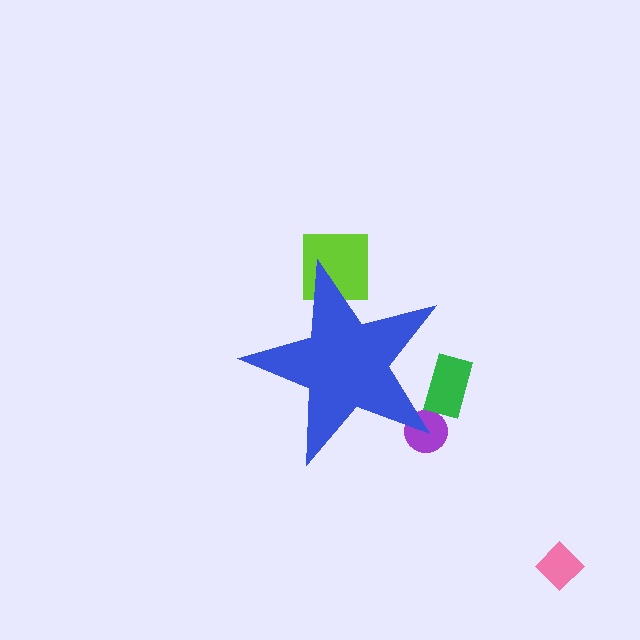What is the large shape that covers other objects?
A blue star.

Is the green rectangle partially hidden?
Yes, the green rectangle is partially hidden behind the blue star.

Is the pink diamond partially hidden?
No, the pink diamond is fully visible.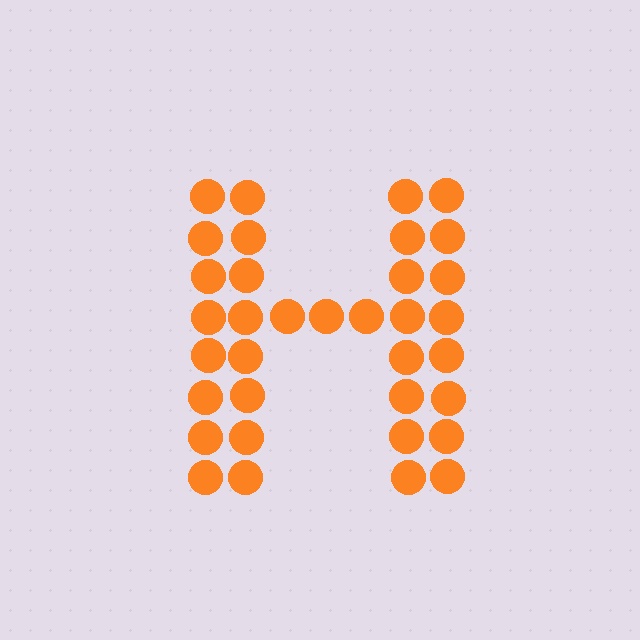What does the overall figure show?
The overall figure shows the letter H.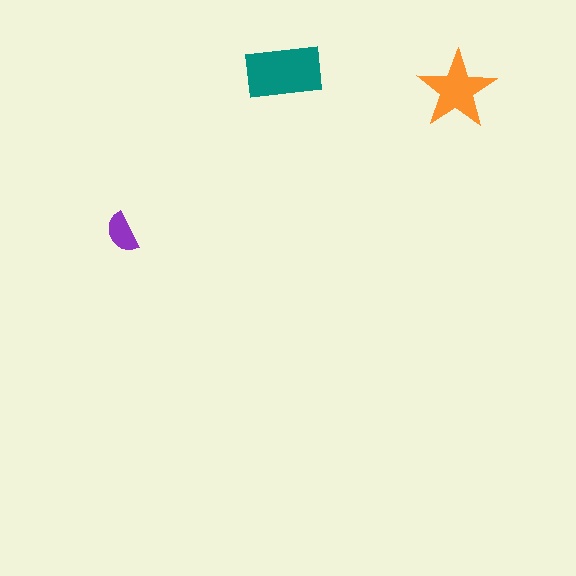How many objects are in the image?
There are 3 objects in the image.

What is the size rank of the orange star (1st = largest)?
2nd.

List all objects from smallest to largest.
The purple semicircle, the orange star, the teal rectangle.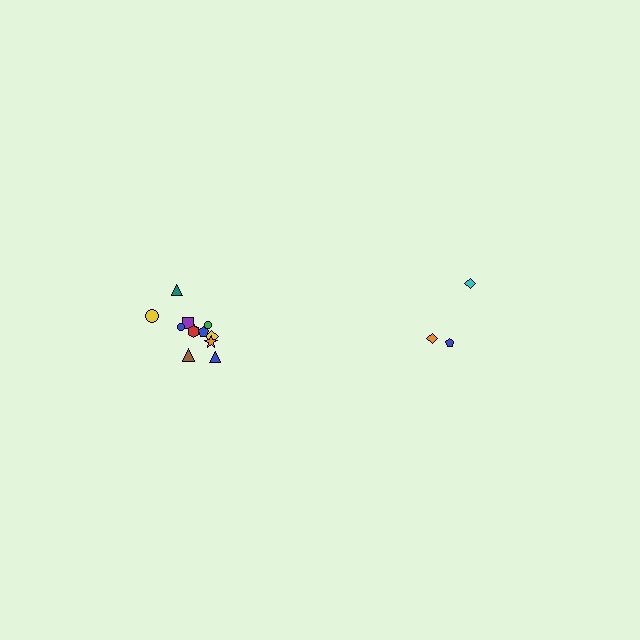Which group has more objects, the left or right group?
The left group.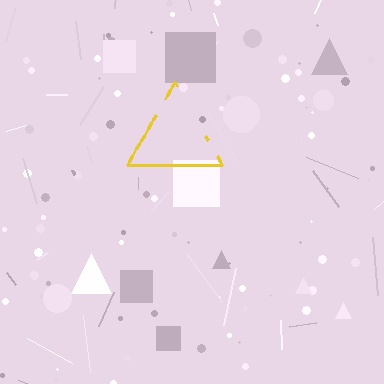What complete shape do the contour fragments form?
The contour fragments form a triangle.